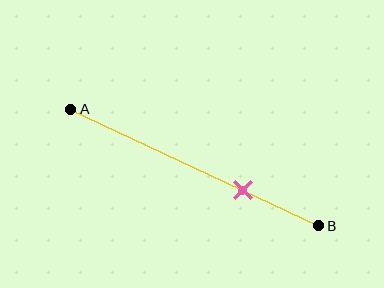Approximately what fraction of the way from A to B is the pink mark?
The pink mark is approximately 70% of the way from A to B.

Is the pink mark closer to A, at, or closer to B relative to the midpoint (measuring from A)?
The pink mark is closer to point B than the midpoint of segment AB.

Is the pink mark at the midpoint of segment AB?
No, the mark is at about 70% from A, not at the 50% midpoint.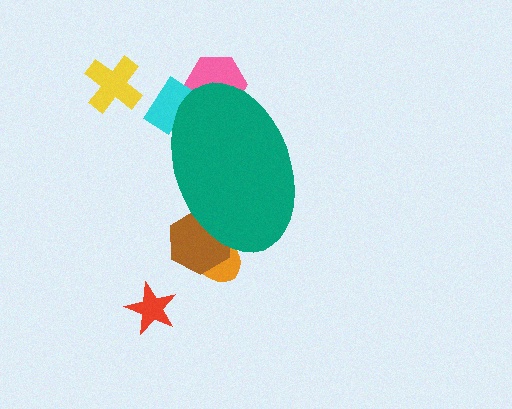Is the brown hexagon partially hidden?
Yes, the brown hexagon is partially hidden behind the teal ellipse.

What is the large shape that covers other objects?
A teal ellipse.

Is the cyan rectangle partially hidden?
Yes, the cyan rectangle is partially hidden behind the teal ellipse.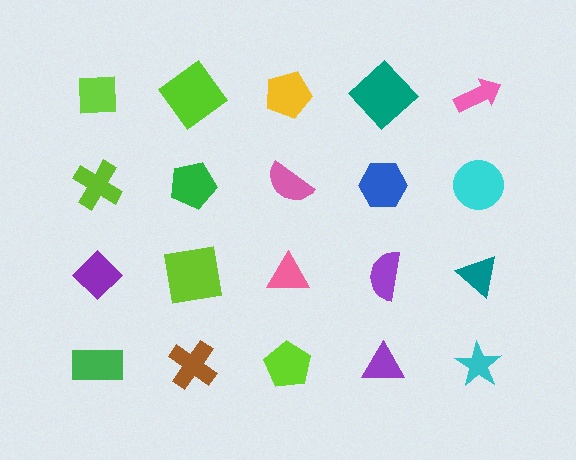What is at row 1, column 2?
A lime diamond.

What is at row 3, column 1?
A purple diamond.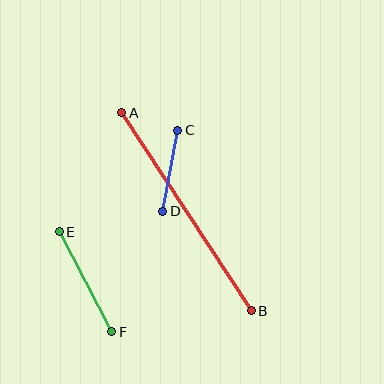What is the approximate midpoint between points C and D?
The midpoint is at approximately (170, 171) pixels.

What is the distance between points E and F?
The distance is approximately 113 pixels.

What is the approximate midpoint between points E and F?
The midpoint is at approximately (86, 282) pixels.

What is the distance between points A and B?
The distance is approximately 237 pixels.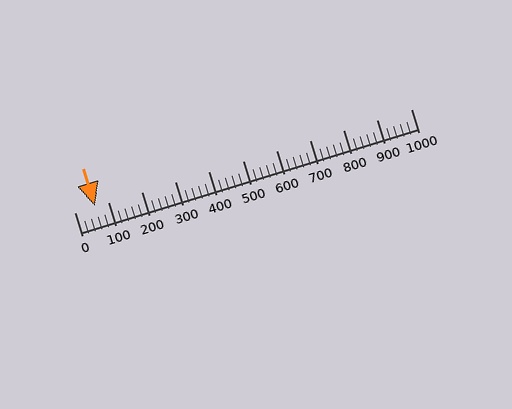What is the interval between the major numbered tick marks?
The major tick marks are spaced 100 units apart.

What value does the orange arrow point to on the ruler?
The orange arrow points to approximately 60.